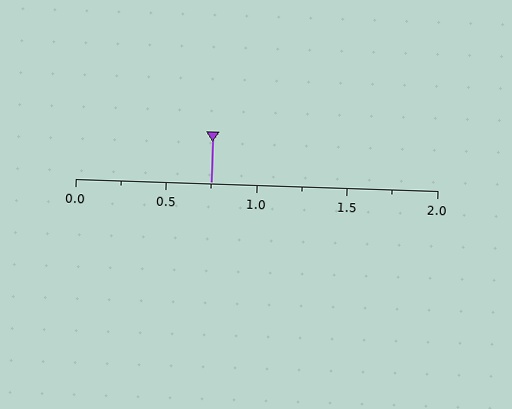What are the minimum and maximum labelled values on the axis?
The axis runs from 0.0 to 2.0.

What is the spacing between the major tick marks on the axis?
The major ticks are spaced 0.5 apart.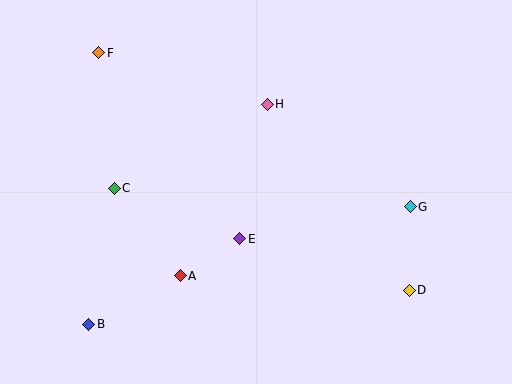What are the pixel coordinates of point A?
Point A is at (180, 276).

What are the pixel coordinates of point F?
Point F is at (99, 53).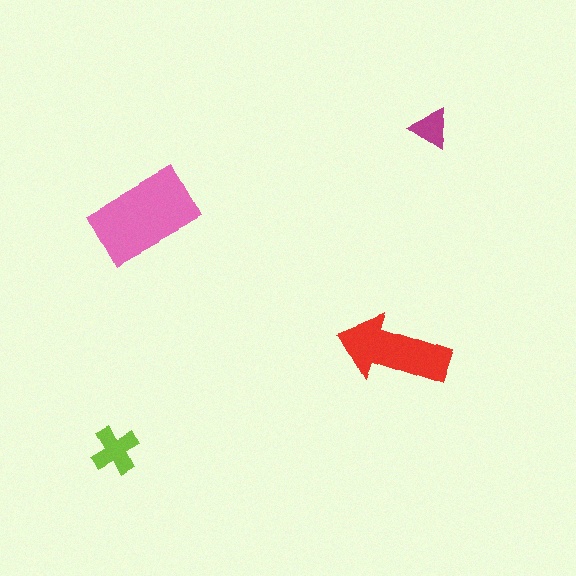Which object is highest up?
The magenta triangle is topmost.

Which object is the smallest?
The magenta triangle.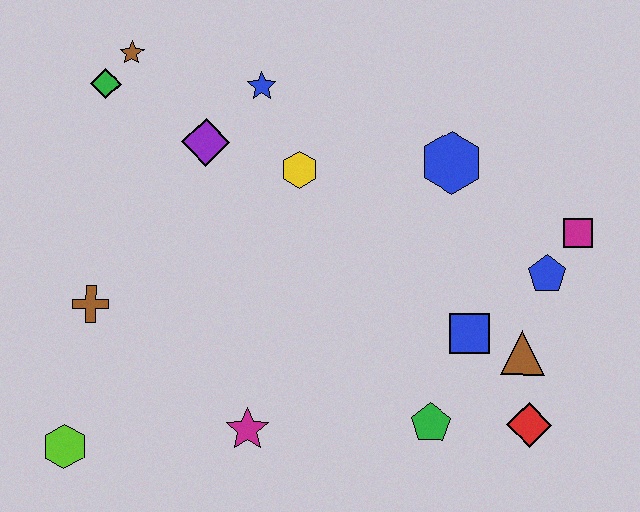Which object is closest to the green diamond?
The brown star is closest to the green diamond.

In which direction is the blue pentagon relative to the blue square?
The blue pentagon is to the right of the blue square.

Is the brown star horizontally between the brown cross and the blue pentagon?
Yes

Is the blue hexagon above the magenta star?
Yes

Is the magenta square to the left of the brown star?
No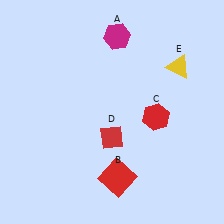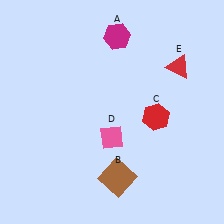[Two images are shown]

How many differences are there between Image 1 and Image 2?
There are 3 differences between the two images.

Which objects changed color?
B changed from red to brown. D changed from red to pink. E changed from yellow to red.